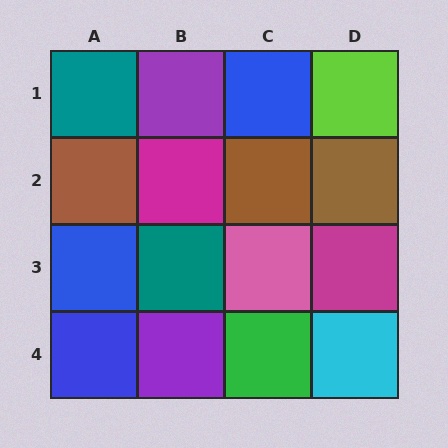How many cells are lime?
1 cell is lime.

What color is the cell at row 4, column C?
Green.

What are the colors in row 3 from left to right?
Blue, teal, pink, magenta.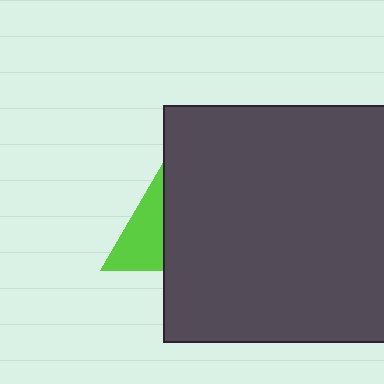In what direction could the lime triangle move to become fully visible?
The lime triangle could move left. That would shift it out from behind the dark gray square entirely.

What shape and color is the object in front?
The object in front is a dark gray square.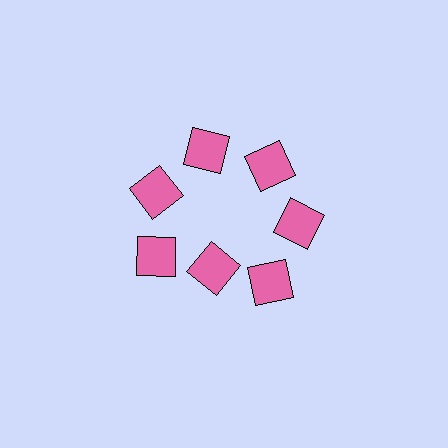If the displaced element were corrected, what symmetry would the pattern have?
It would have 7-fold rotational symmetry — the pattern would map onto itself every 51 degrees.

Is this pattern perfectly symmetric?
No. The 7 pink squares are arranged in a ring, but one element near the 6 o'clock position is pulled inward toward the center, breaking the 7-fold rotational symmetry.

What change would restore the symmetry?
The symmetry would be restored by moving it outward, back onto the ring so that all 7 squares sit at equal angles and equal distance from the center.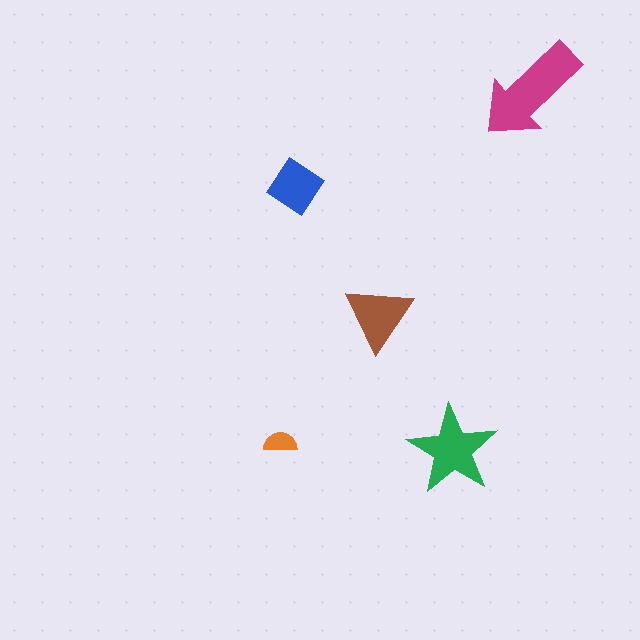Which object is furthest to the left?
The orange semicircle is leftmost.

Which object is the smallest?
The orange semicircle.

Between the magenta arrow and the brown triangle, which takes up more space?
The magenta arrow.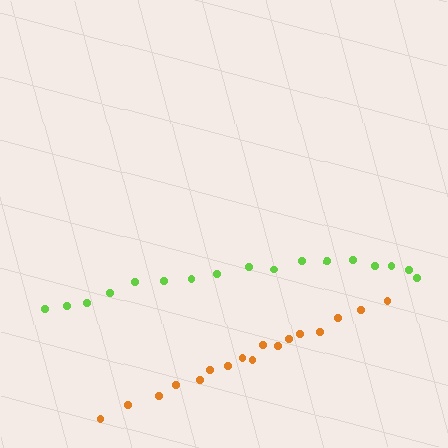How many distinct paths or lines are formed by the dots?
There are 2 distinct paths.